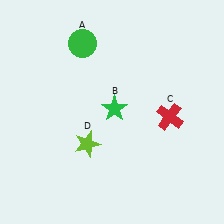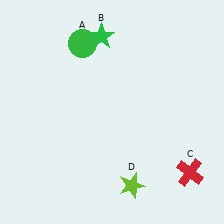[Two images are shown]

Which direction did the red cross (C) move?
The red cross (C) moved down.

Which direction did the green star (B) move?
The green star (B) moved up.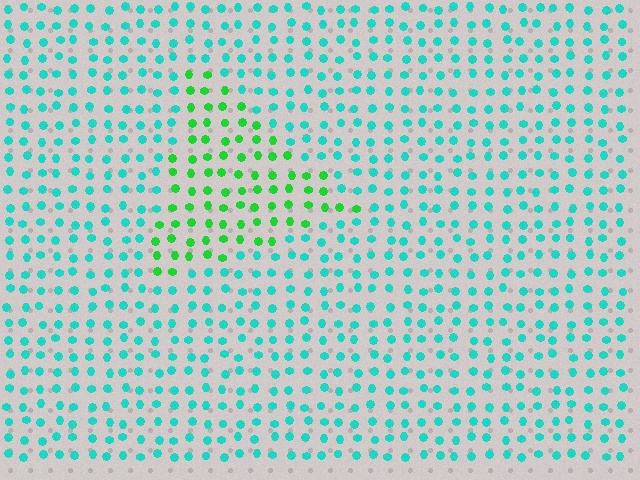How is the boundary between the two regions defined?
The boundary is defined purely by a slight shift in hue (about 47 degrees). Spacing, size, and orientation are identical on both sides.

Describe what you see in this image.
The image is filled with small cyan elements in a uniform arrangement. A triangle-shaped region is visible where the elements are tinted to a slightly different hue, forming a subtle color boundary.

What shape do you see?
I see a triangle.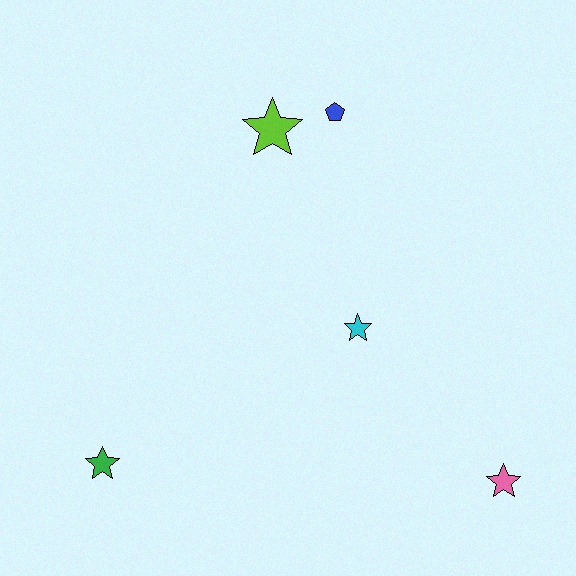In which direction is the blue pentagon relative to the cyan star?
The blue pentagon is above the cyan star.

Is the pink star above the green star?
No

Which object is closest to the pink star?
The cyan star is closest to the pink star.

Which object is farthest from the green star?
The blue pentagon is farthest from the green star.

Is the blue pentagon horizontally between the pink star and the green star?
Yes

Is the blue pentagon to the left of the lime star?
No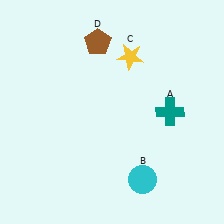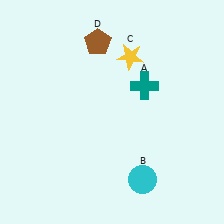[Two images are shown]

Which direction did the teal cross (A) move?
The teal cross (A) moved up.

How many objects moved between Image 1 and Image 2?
1 object moved between the two images.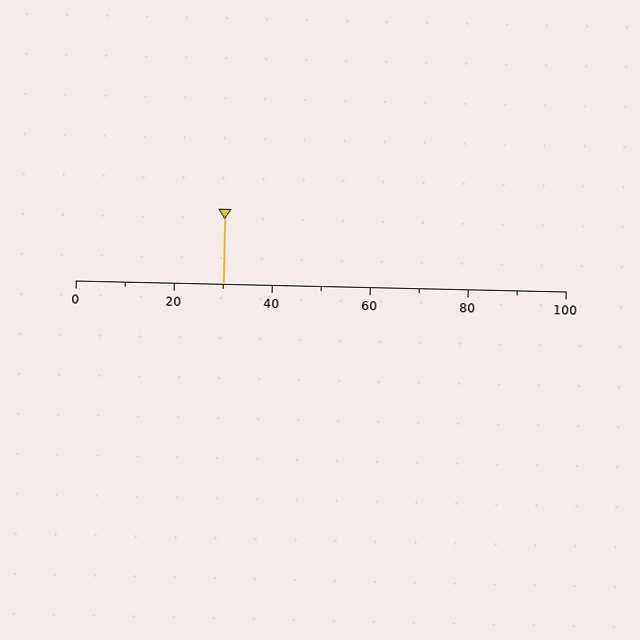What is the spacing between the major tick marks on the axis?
The major ticks are spaced 20 apart.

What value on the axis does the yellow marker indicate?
The marker indicates approximately 30.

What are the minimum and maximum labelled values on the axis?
The axis runs from 0 to 100.